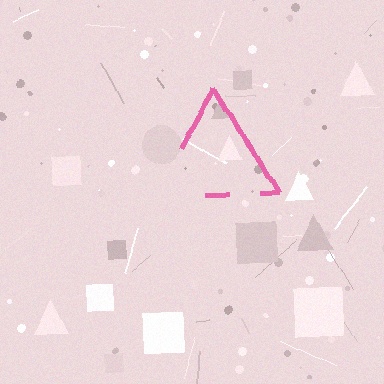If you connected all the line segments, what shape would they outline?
They would outline a triangle.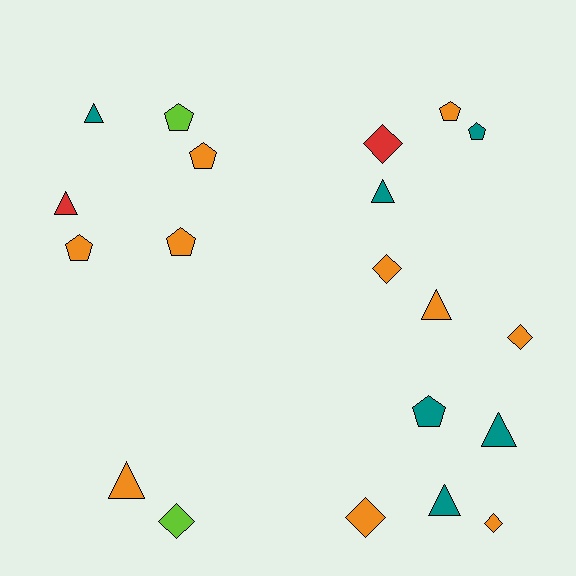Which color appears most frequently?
Orange, with 10 objects.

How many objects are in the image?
There are 20 objects.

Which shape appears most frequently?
Triangle, with 7 objects.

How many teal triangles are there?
There are 4 teal triangles.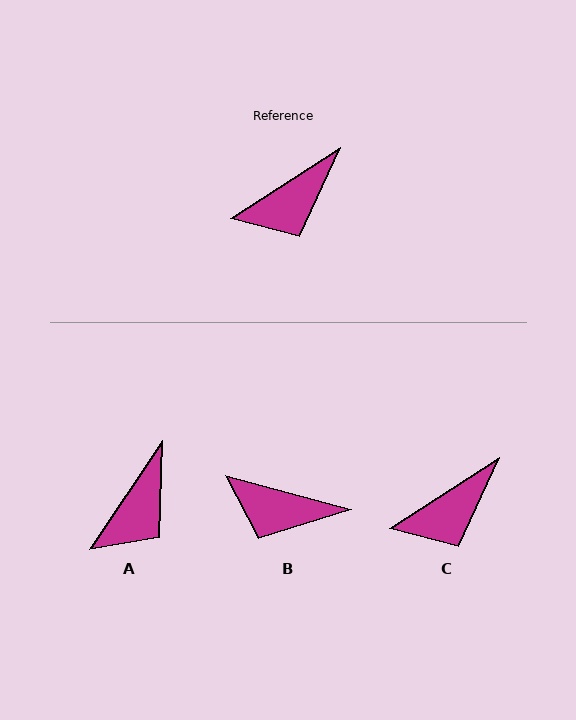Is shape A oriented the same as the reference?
No, it is off by about 23 degrees.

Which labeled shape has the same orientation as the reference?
C.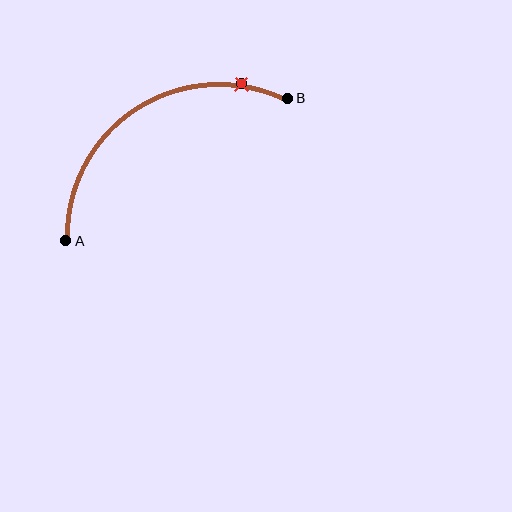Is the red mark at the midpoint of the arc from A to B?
No. The red mark lies on the arc but is closer to endpoint B. The arc midpoint would be at the point on the curve equidistant along the arc from both A and B.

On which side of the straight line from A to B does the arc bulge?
The arc bulges above the straight line connecting A and B.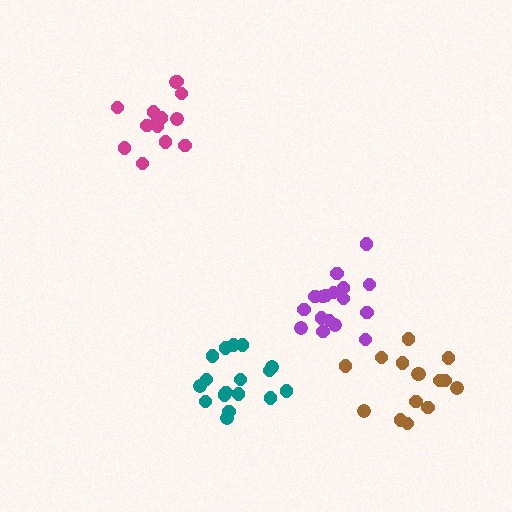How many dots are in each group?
Group 1: 15 dots, Group 2: 17 dots, Group 3: 17 dots, Group 4: 14 dots (63 total).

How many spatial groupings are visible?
There are 4 spatial groupings.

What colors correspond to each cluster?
The clusters are colored: brown, teal, purple, magenta.